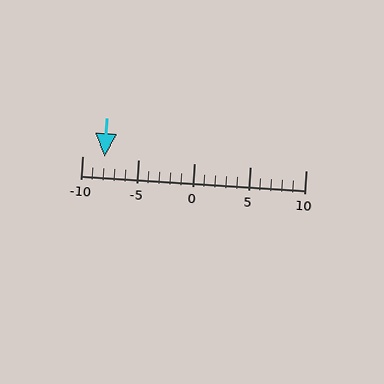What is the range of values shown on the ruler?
The ruler shows values from -10 to 10.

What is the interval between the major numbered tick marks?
The major tick marks are spaced 5 units apart.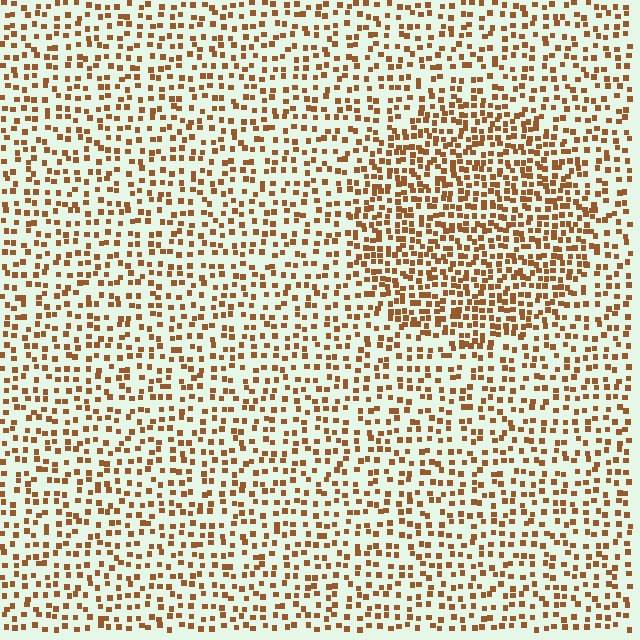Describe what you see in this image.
The image contains small brown elements arranged at two different densities. A circle-shaped region is visible where the elements are more densely packed than the surrounding area.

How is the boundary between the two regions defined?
The boundary is defined by a change in element density (approximately 1.7x ratio). All elements are the same color, size, and shape.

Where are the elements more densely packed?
The elements are more densely packed inside the circle boundary.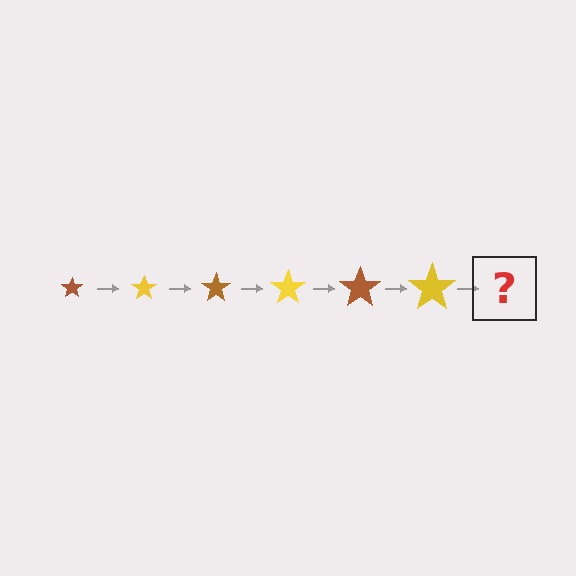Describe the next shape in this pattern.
It should be a brown star, larger than the previous one.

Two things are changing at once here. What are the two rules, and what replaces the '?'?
The two rules are that the star grows larger each step and the color cycles through brown and yellow. The '?' should be a brown star, larger than the previous one.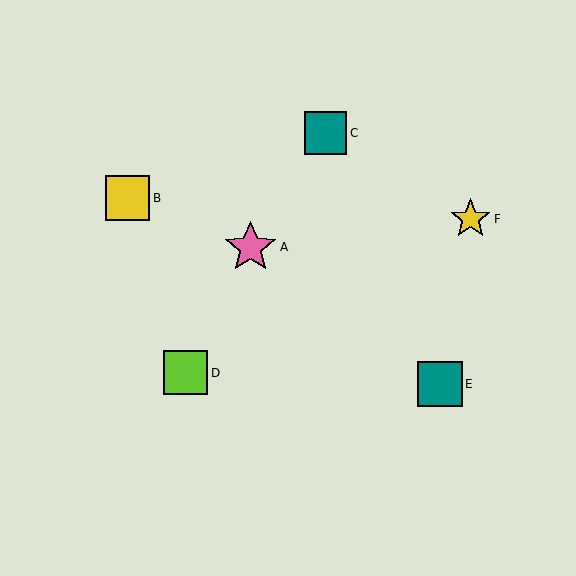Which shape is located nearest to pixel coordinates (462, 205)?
The yellow star (labeled F) at (471, 219) is nearest to that location.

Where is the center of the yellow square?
The center of the yellow square is at (127, 198).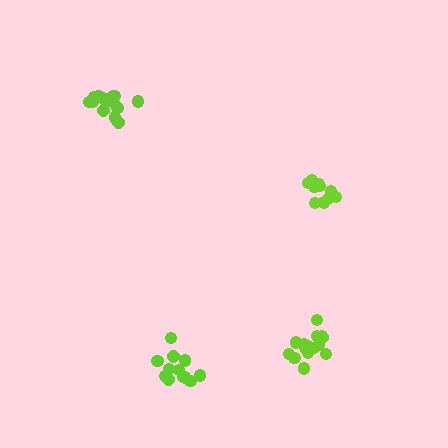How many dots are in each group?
Group 1: 12 dots, Group 2: 15 dots, Group 3: 10 dots, Group 4: 15 dots (52 total).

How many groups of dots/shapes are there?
There are 4 groups.